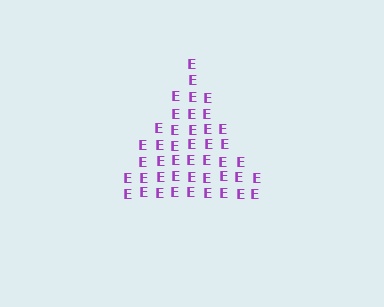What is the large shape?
The large shape is a triangle.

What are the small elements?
The small elements are letter E's.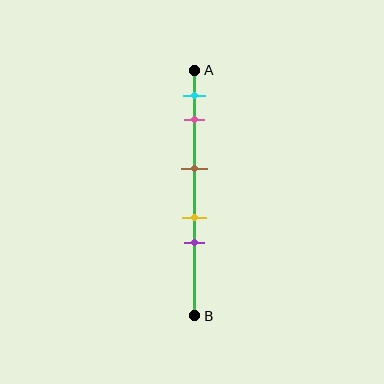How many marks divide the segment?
There are 5 marks dividing the segment.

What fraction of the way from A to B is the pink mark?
The pink mark is approximately 20% (0.2) of the way from A to B.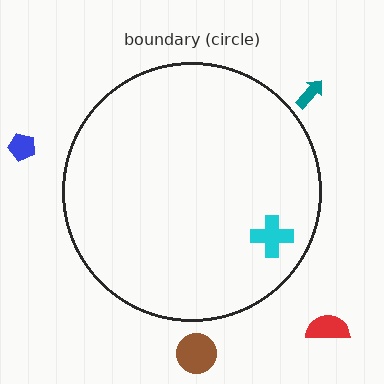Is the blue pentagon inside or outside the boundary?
Outside.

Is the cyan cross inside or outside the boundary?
Inside.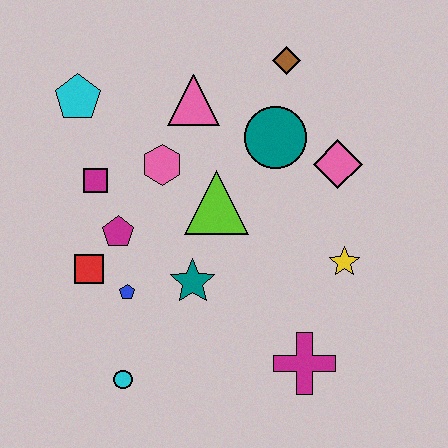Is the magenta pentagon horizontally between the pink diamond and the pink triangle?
No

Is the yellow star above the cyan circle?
Yes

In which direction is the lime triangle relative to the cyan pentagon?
The lime triangle is to the right of the cyan pentagon.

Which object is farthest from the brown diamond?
The cyan circle is farthest from the brown diamond.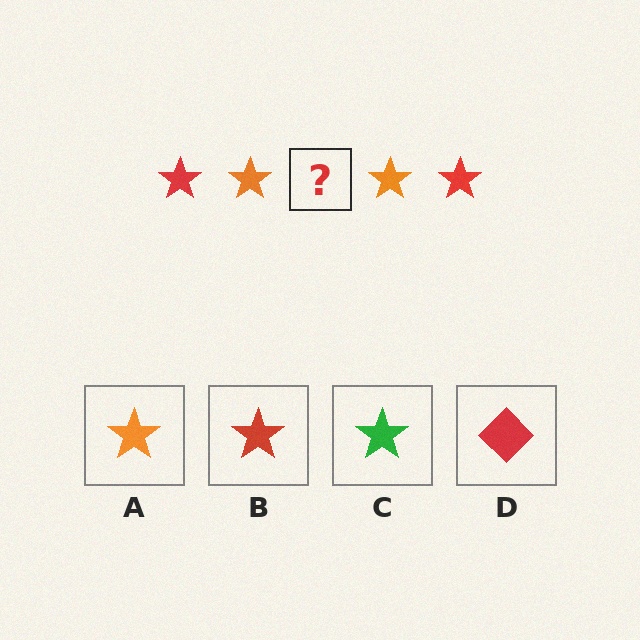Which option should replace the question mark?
Option B.